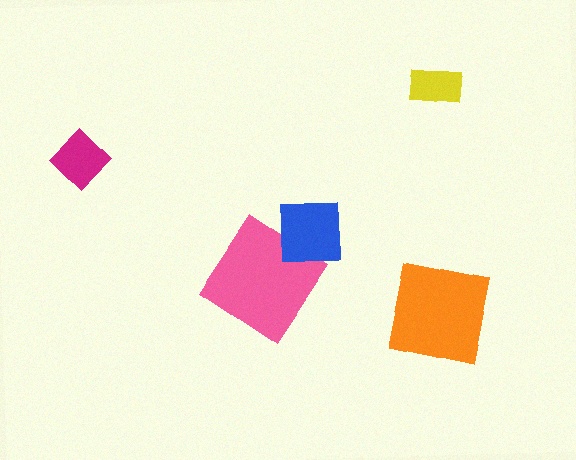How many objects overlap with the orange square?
0 objects overlap with the orange square.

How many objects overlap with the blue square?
1 object overlaps with the blue square.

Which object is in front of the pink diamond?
The blue square is in front of the pink diamond.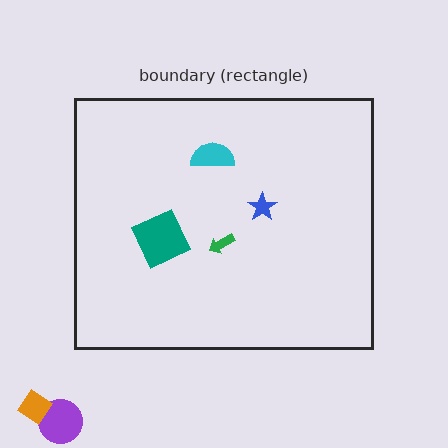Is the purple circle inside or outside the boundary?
Outside.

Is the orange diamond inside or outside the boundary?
Outside.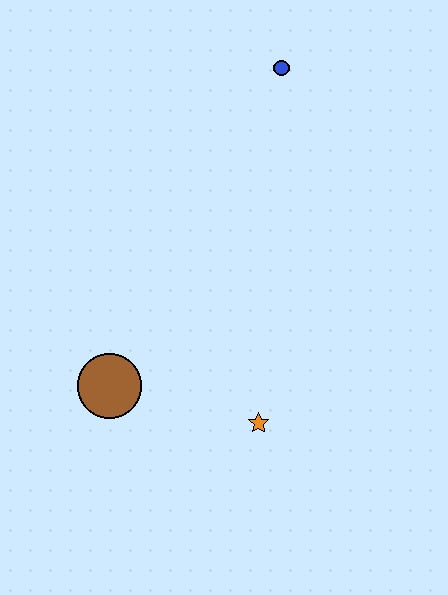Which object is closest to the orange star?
The brown circle is closest to the orange star.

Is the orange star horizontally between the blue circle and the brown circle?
Yes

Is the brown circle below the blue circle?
Yes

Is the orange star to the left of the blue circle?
Yes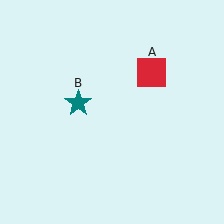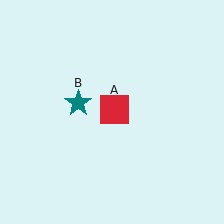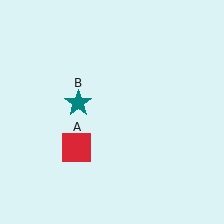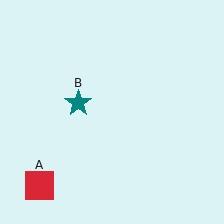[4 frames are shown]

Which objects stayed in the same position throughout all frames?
Teal star (object B) remained stationary.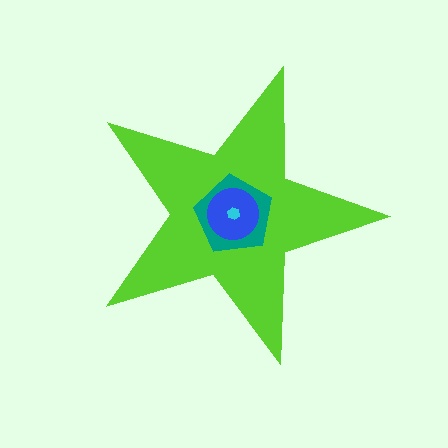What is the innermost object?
The cyan hexagon.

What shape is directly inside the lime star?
The teal pentagon.